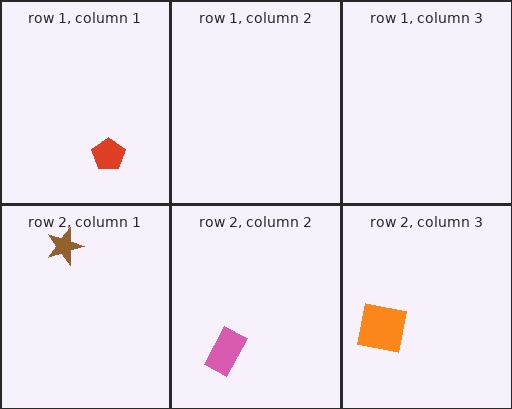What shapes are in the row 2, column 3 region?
The orange square.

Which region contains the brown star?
The row 2, column 1 region.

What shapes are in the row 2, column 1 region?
The brown star.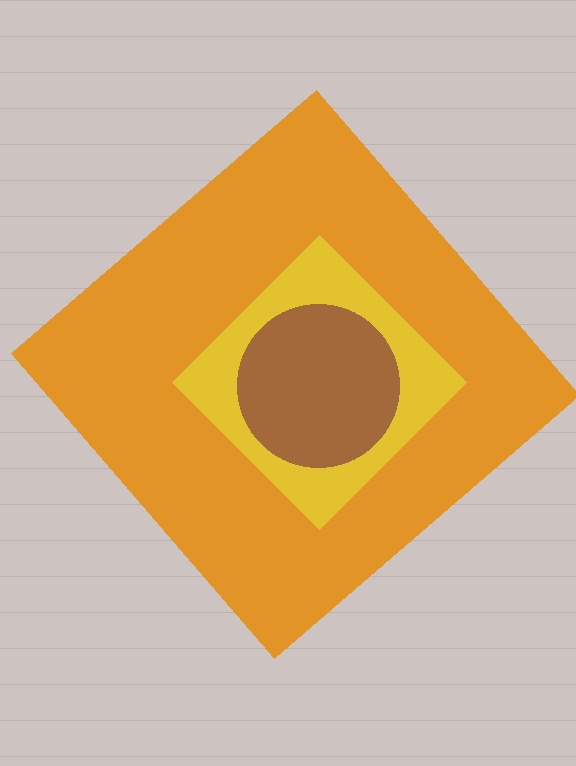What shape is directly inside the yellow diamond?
The brown circle.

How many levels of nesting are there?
3.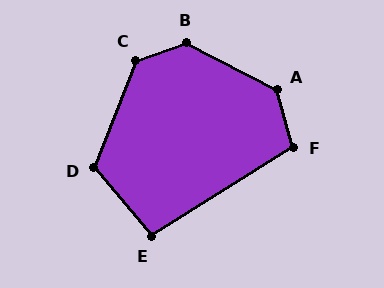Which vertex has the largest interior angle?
B, at approximately 134 degrees.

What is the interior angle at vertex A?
Approximately 132 degrees (obtuse).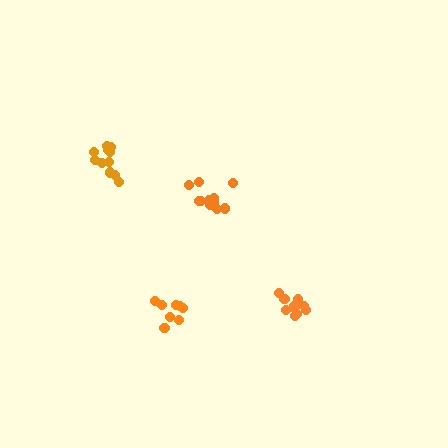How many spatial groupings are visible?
There are 4 spatial groupings.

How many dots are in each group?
Group 1: 12 dots, Group 2: 11 dots, Group 3: 8 dots, Group 4: 11 dots (42 total).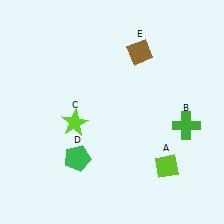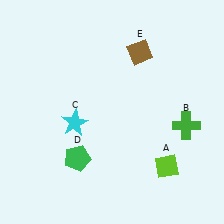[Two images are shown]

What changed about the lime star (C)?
In Image 1, C is lime. In Image 2, it changed to cyan.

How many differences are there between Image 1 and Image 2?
There is 1 difference between the two images.